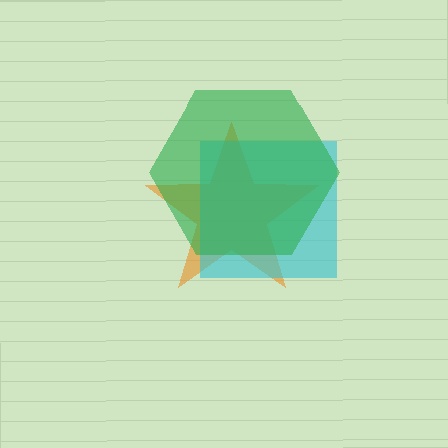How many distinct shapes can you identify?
There are 3 distinct shapes: an orange star, a cyan square, a green hexagon.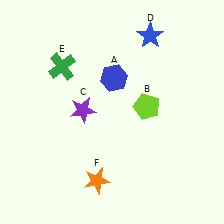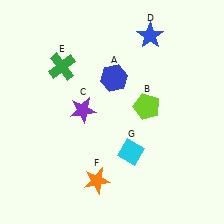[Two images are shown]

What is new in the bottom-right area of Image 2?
A cyan diamond (G) was added in the bottom-right area of Image 2.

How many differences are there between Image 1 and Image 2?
There is 1 difference between the two images.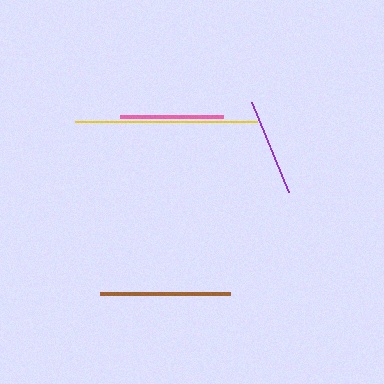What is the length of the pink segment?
The pink segment is approximately 103 pixels long.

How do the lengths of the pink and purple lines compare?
The pink and purple lines are approximately the same length.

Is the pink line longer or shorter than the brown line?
The brown line is longer than the pink line.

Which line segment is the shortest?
The purple line is the shortest at approximately 97 pixels.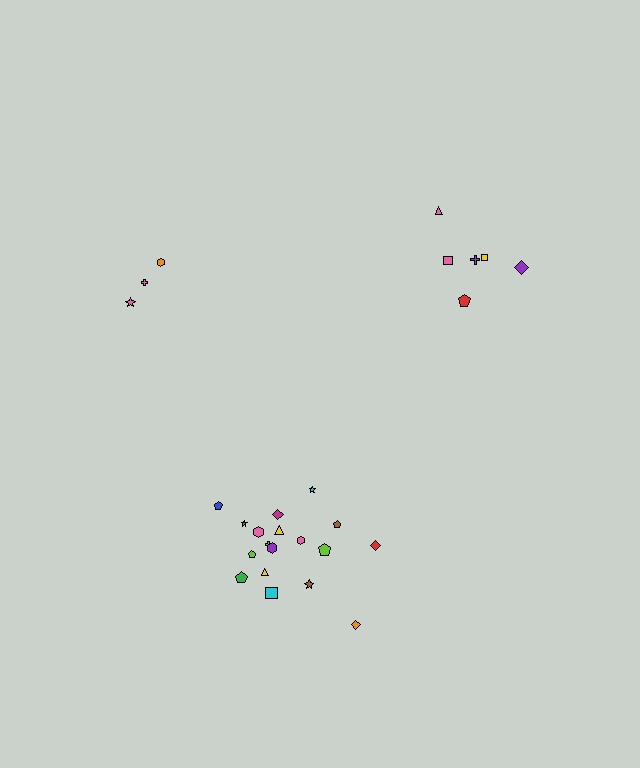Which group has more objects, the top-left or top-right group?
The top-right group.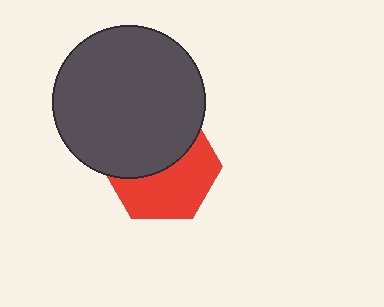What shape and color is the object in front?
The object in front is a dark gray circle.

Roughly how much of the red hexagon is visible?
About half of it is visible (roughly 52%).